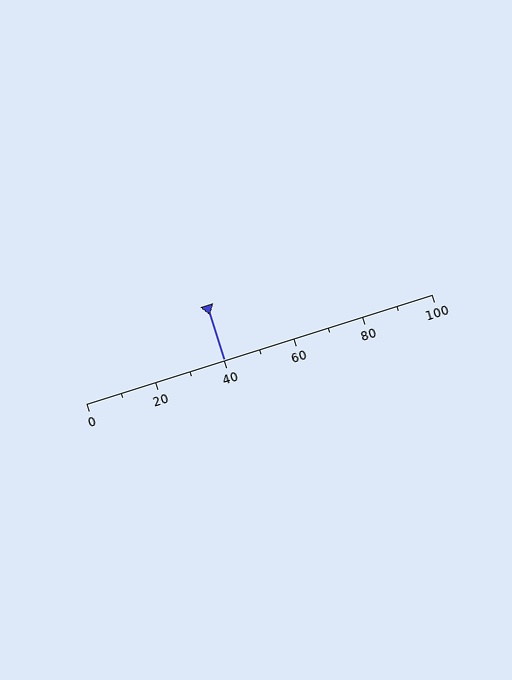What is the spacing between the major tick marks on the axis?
The major ticks are spaced 20 apart.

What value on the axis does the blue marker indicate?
The marker indicates approximately 40.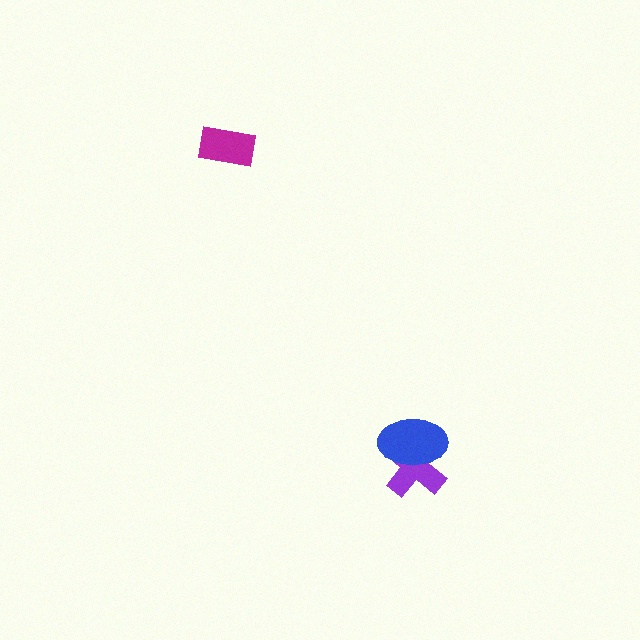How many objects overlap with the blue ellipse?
1 object overlaps with the blue ellipse.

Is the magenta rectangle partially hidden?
No, no other shape covers it.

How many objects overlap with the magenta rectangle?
0 objects overlap with the magenta rectangle.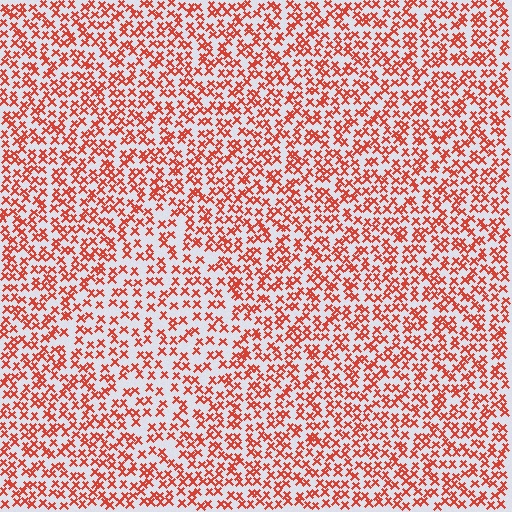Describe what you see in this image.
The image contains small red elements arranged at two different densities. A diamond-shaped region is visible where the elements are less densely packed than the surrounding area.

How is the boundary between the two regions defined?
The boundary is defined by a change in element density (approximately 1.5x ratio). All elements are the same color, size, and shape.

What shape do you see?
I see a diamond.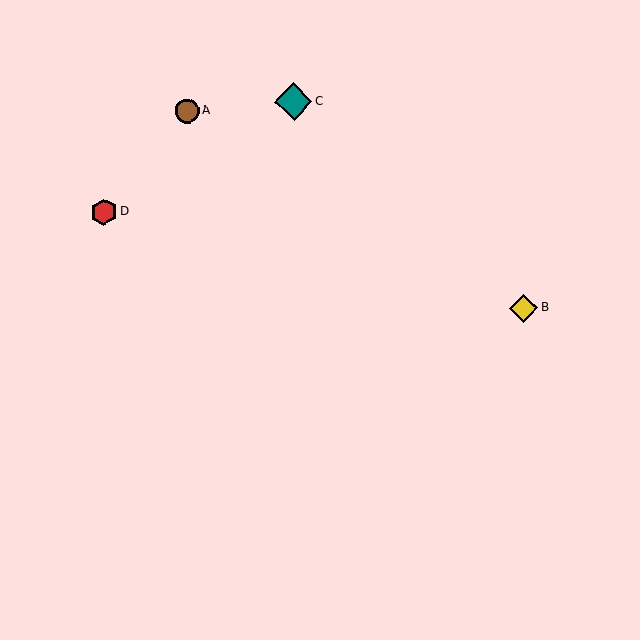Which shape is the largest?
The teal diamond (labeled C) is the largest.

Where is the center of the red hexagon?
The center of the red hexagon is at (103, 212).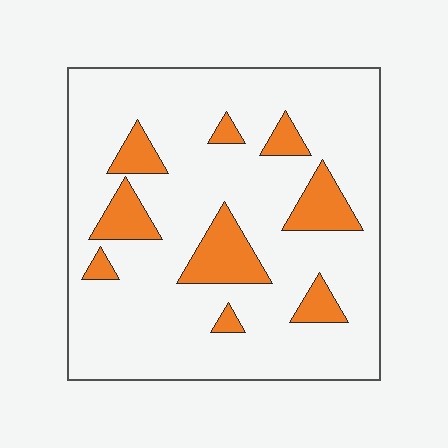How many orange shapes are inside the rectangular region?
9.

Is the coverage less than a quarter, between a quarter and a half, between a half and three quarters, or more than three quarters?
Less than a quarter.